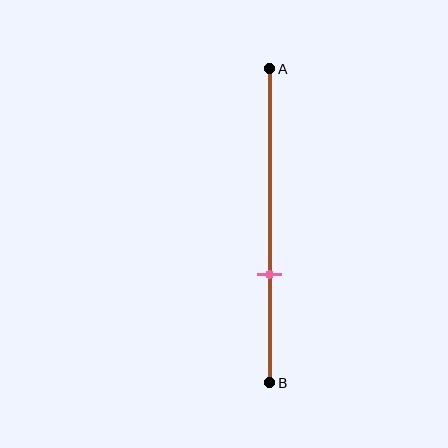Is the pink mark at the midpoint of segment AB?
No, the mark is at about 65% from A, not at the 50% midpoint.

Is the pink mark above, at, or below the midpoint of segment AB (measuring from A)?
The pink mark is below the midpoint of segment AB.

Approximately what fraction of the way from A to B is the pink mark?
The pink mark is approximately 65% of the way from A to B.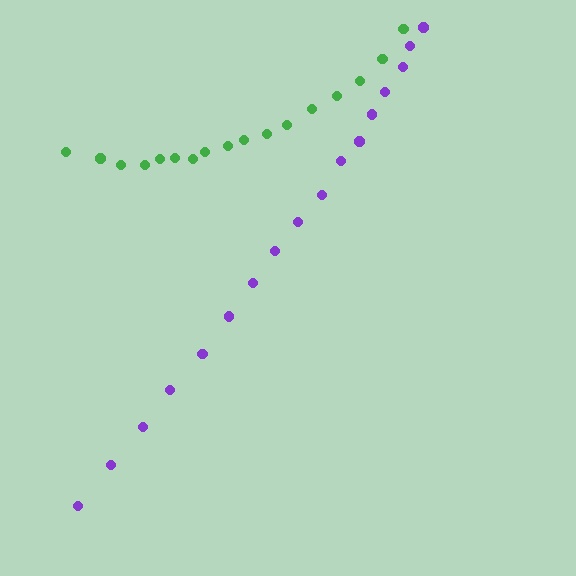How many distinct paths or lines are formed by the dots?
There are 2 distinct paths.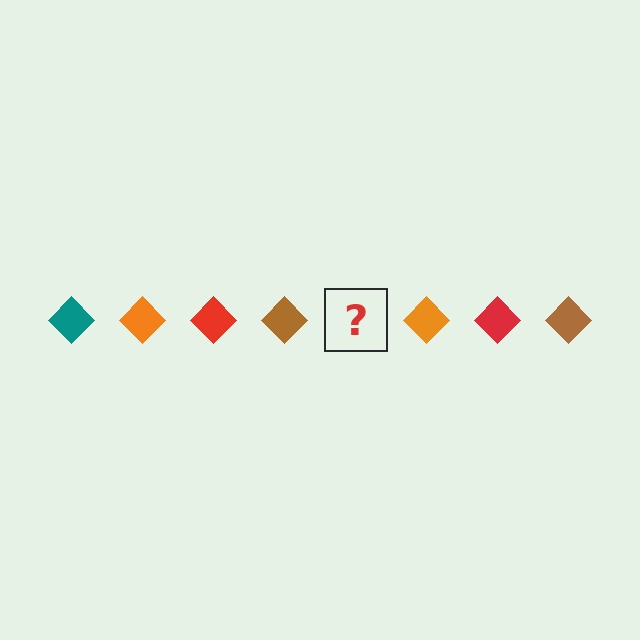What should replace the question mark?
The question mark should be replaced with a teal diamond.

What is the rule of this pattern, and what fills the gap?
The rule is that the pattern cycles through teal, orange, red, brown diamonds. The gap should be filled with a teal diamond.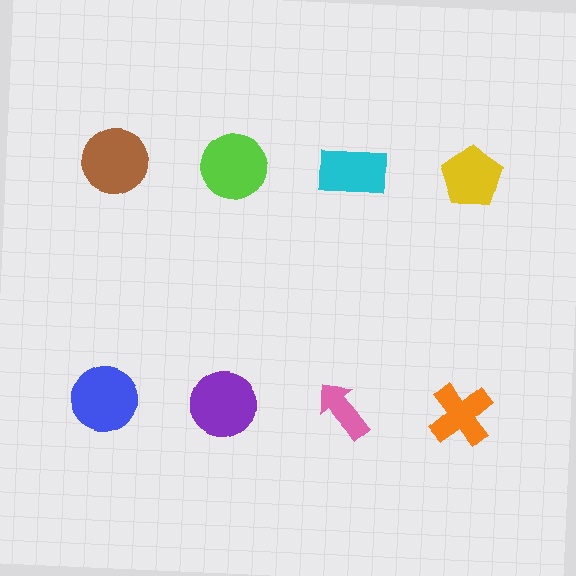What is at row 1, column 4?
A yellow pentagon.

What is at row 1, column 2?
A lime circle.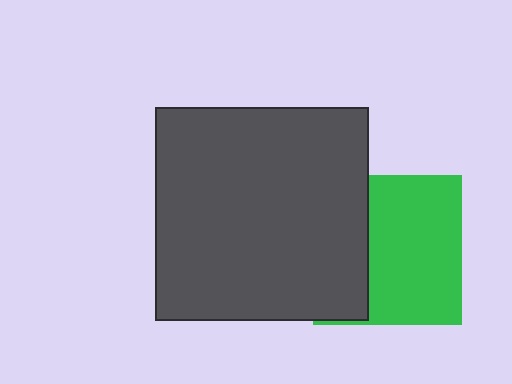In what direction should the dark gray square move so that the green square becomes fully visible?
The dark gray square should move left. That is the shortest direction to clear the overlap and leave the green square fully visible.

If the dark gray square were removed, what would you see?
You would see the complete green square.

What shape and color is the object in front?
The object in front is a dark gray square.